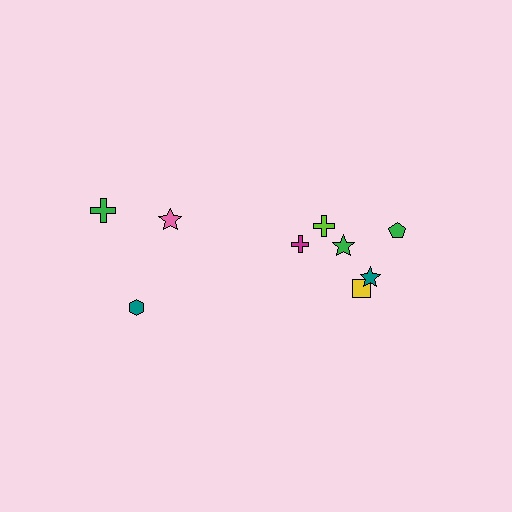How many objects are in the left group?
There are 3 objects.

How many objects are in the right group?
There are 6 objects.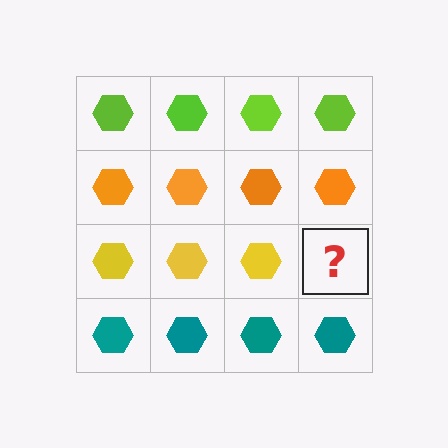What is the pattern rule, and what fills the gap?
The rule is that each row has a consistent color. The gap should be filled with a yellow hexagon.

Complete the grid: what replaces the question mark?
The question mark should be replaced with a yellow hexagon.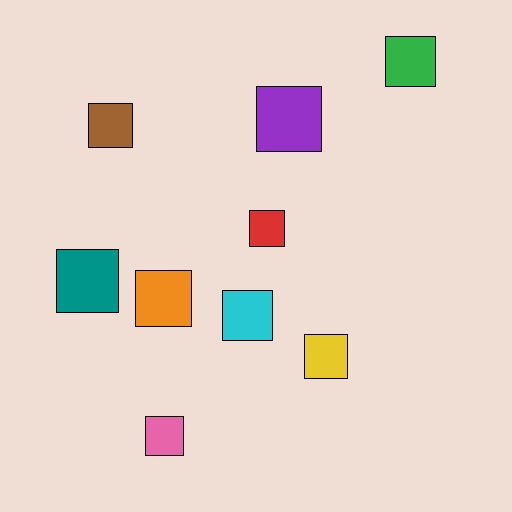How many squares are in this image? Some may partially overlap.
There are 9 squares.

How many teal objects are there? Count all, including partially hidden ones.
There is 1 teal object.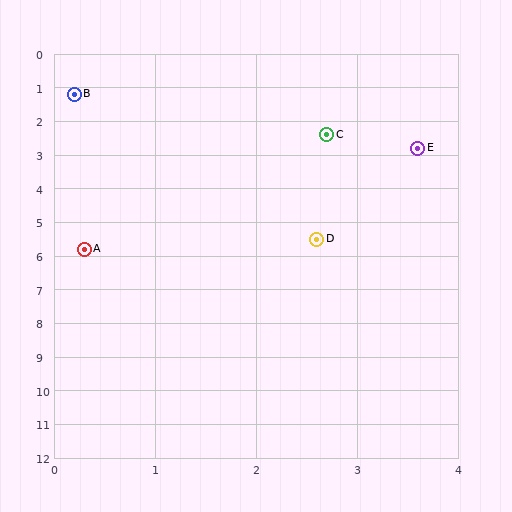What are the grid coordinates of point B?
Point B is at approximately (0.2, 1.2).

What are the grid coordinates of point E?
Point E is at approximately (3.6, 2.8).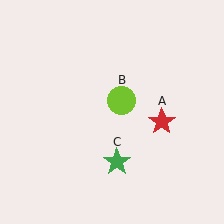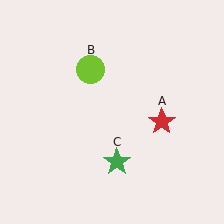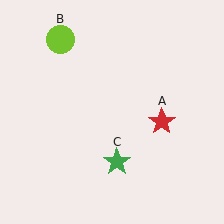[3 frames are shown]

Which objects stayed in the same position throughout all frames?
Red star (object A) and green star (object C) remained stationary.